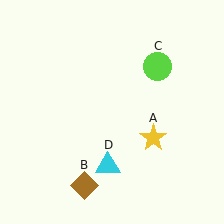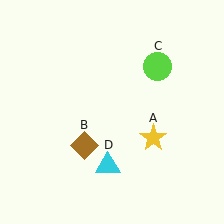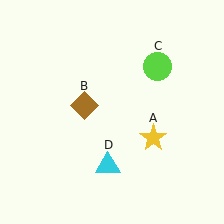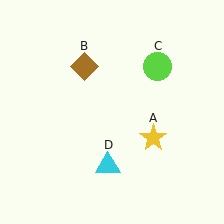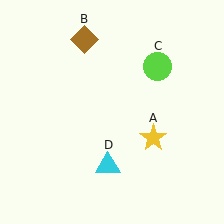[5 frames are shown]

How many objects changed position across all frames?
1 object changed position: brown diamond (object B).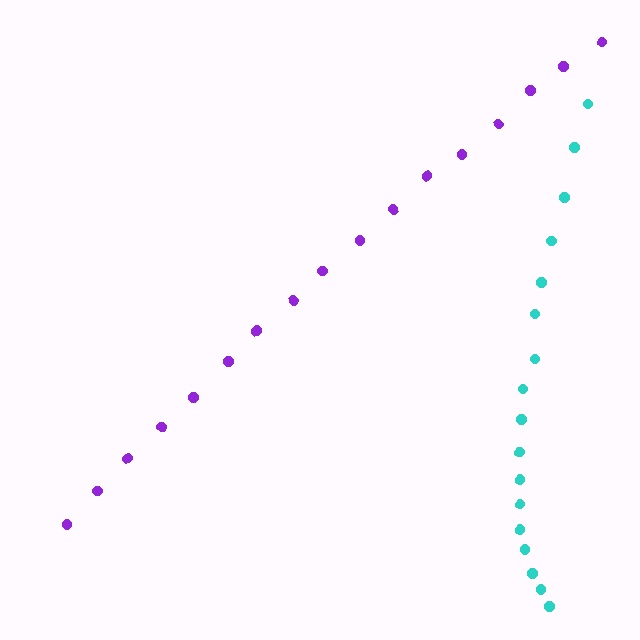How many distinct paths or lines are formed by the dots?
There are 2 distinct paths.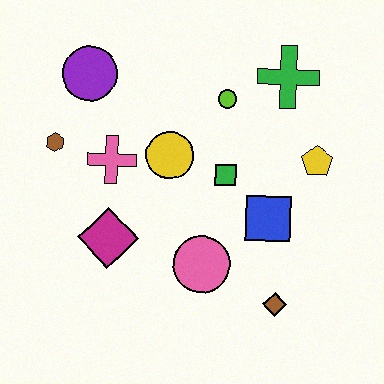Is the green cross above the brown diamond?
Yes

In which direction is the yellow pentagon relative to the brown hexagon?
The yellow pentagon is to the right of the brown hexagon.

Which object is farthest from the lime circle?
The brown diamond is farthest from the lime circle.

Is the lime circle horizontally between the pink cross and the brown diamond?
Yes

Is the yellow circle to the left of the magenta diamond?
No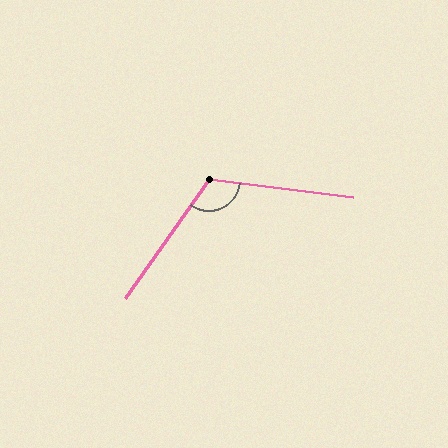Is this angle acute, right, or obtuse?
It is obtuse.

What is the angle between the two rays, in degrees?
Approximately 118 degrees.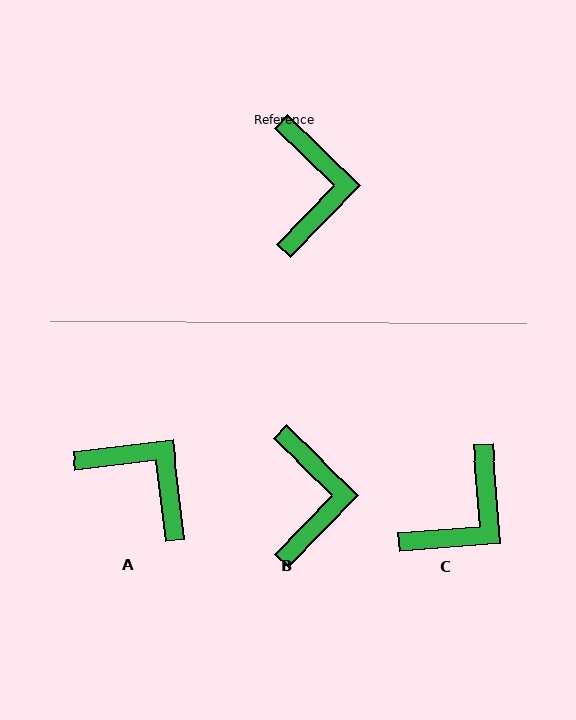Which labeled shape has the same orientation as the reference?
B.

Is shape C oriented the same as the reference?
No, it is off by about 42 degrees.